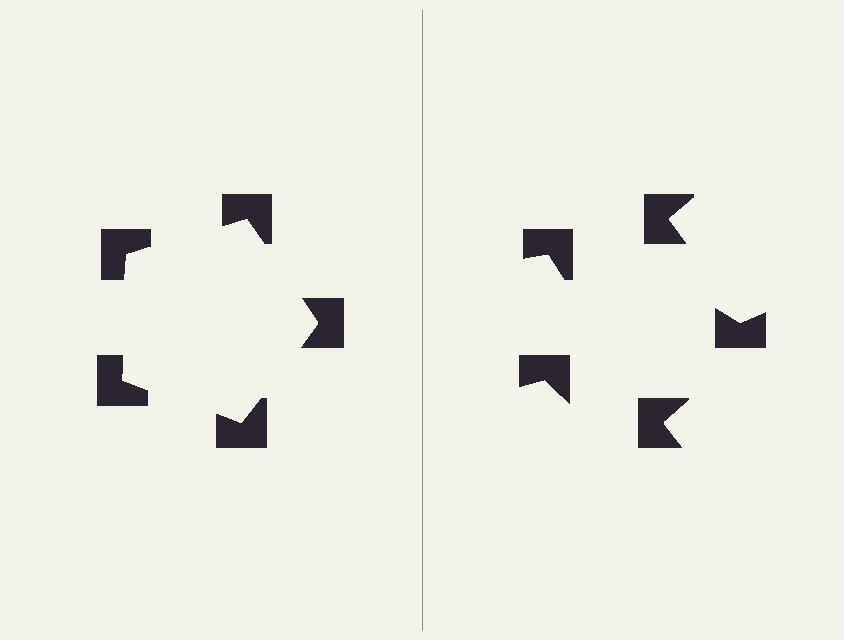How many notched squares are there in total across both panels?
10 — 5 on each side.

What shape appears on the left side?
An illusory pentagon.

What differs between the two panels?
The notched squares are positioned identically on both sides; only the wedge orientations differ. On the left they align to a pentagon; on the right they are misaligned.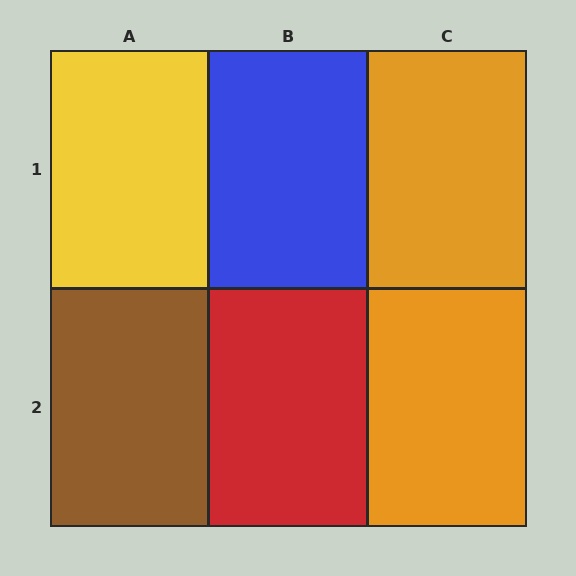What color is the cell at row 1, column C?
Orange.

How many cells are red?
1 cell is red.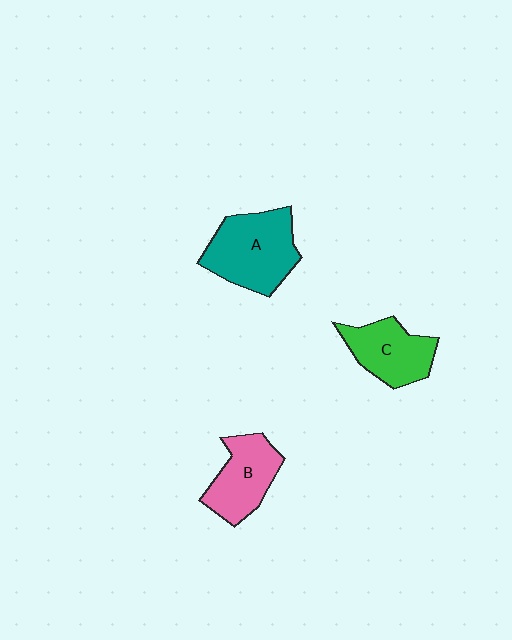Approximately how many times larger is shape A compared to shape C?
Approximately 1.3 times.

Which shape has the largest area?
Shape A (teal).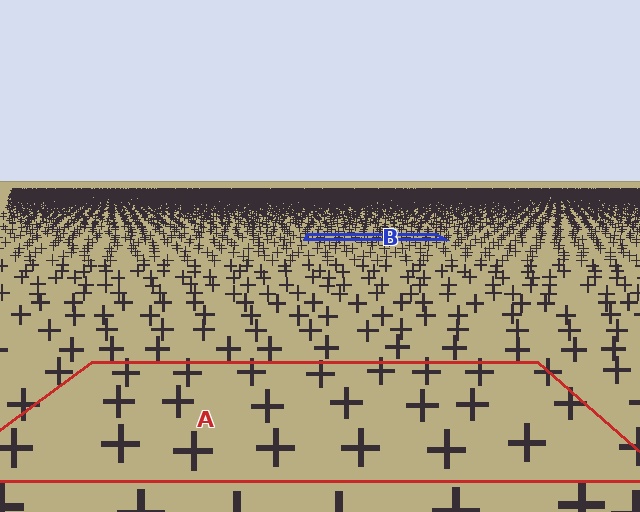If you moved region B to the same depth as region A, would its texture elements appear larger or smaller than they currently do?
They would appear larger. At a closer depth, the same texture elements are projected at a bigger on-screen size.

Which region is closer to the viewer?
Region A is closer. The texture elements there are larger and more spread out.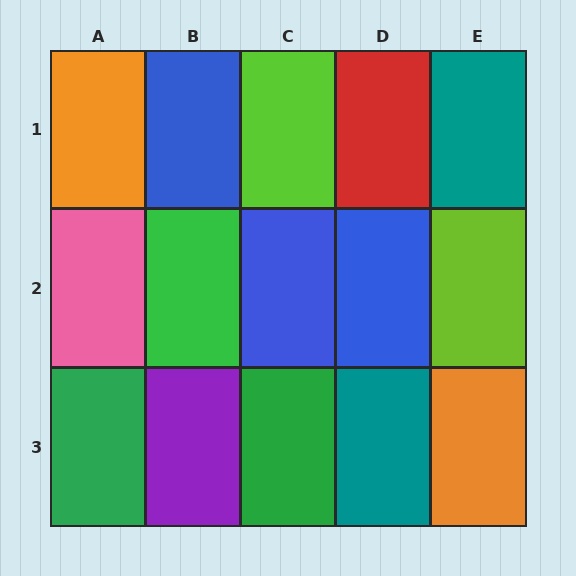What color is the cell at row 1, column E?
Teal.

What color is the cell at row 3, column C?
Green.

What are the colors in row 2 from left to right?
Pink, green, blue, blue, lime.